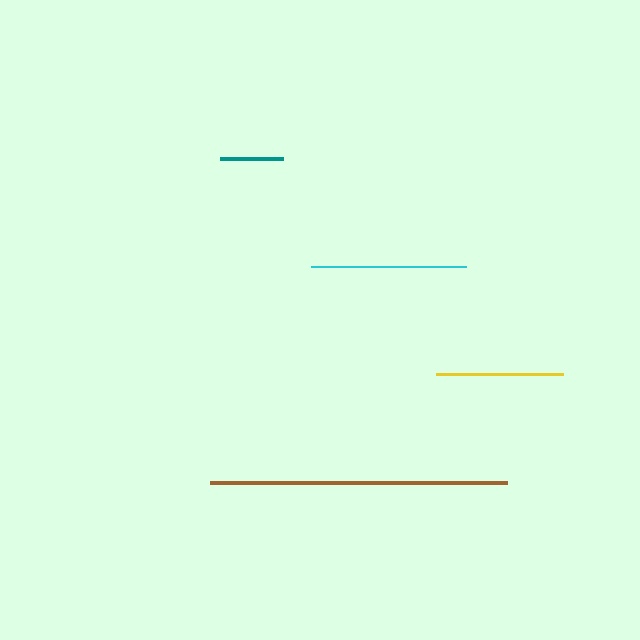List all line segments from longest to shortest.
From longest to shortest: brown, cyan, yellow, teal.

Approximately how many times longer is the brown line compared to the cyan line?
The brown line is approximately 1.9 times the length of the cyan line.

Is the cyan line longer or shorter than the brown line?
The brown line is longer than the cyan line.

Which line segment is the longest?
The brown line is the longest at approximately 298 pixels.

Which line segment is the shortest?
The teal line is the shortest at approximately 63 pixels.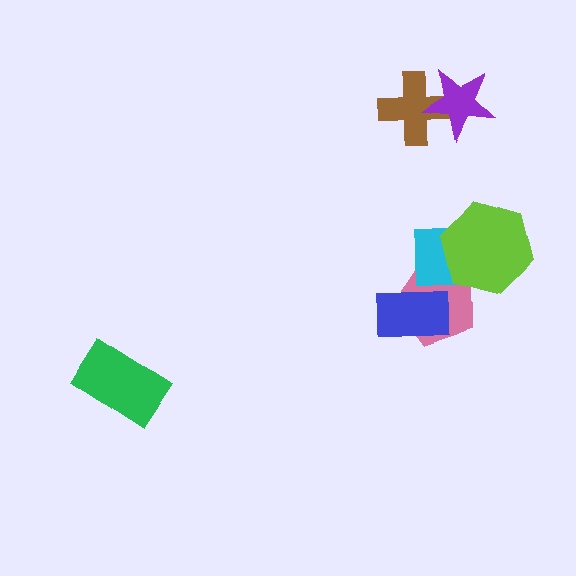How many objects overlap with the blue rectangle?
1 object overlaps with the blue rectangle.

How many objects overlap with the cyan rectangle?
2 objects overlap with the cyan rectangle.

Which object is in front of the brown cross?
The purple star is in front of the brown cross.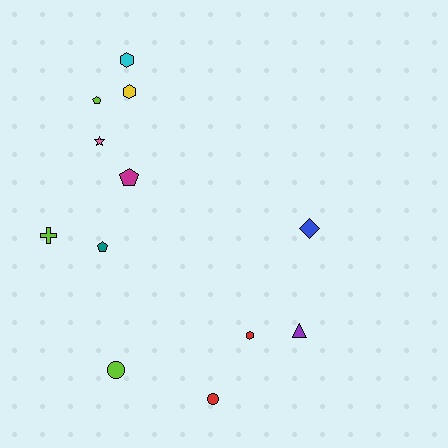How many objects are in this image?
There are 12 objects.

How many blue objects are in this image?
There is 1 blue object.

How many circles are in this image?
There are 2 circles.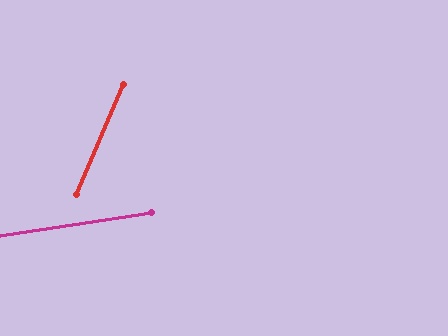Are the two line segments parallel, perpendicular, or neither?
Neither parallel nor perpendicular — they differ by about 58°.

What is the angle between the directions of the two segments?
Approximately 58 degrees.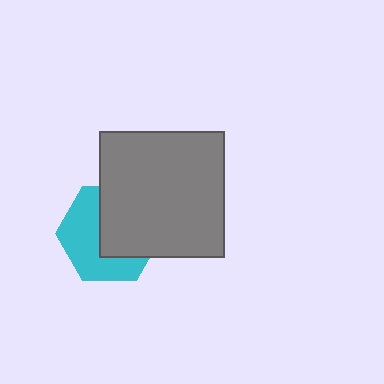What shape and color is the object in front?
The object in front is a gray square.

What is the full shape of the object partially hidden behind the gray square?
The partially hidden object is a cyan hexagon.